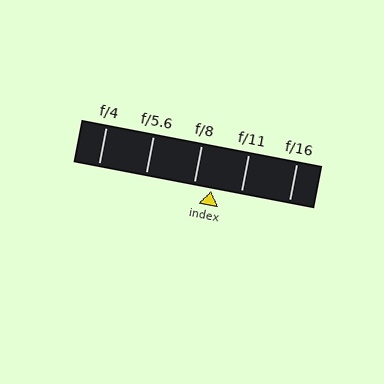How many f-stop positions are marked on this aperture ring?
There are 5 f-stop positions marked.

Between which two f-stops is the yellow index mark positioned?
The index mark is between f/8 and f/11.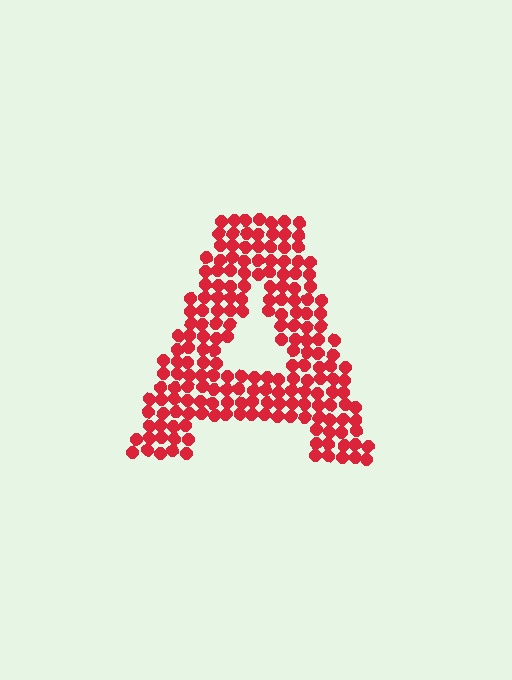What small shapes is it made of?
It is made of small circles.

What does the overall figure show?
The overall figure shows the letter A.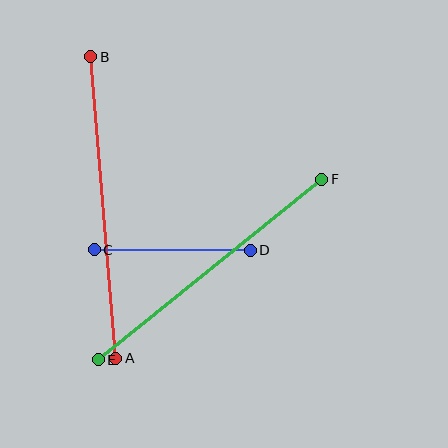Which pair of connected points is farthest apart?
Points A and B are farthest apart.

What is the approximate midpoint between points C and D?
The midpoint is at approximately (172, 250) pixels.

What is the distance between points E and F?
The distance is approximately 288 pixels.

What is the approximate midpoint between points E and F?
The midpoint is at approximately (210, 269) pixels.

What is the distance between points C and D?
The distance is approximately 156 pixels.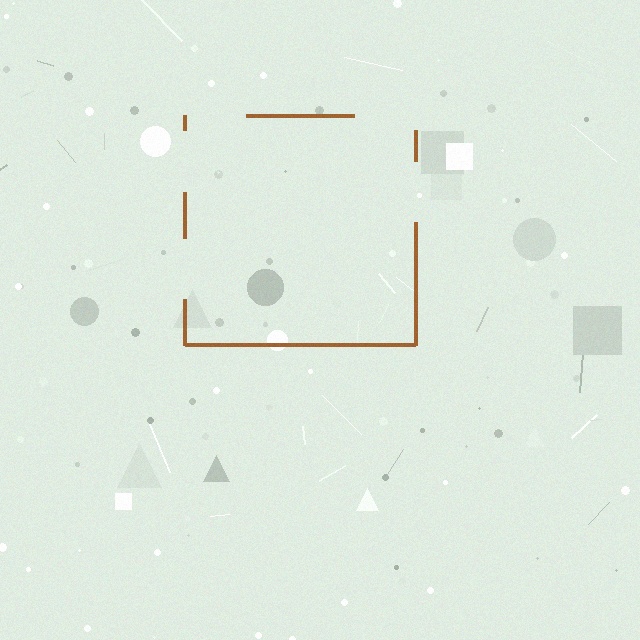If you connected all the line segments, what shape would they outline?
They would outline a square.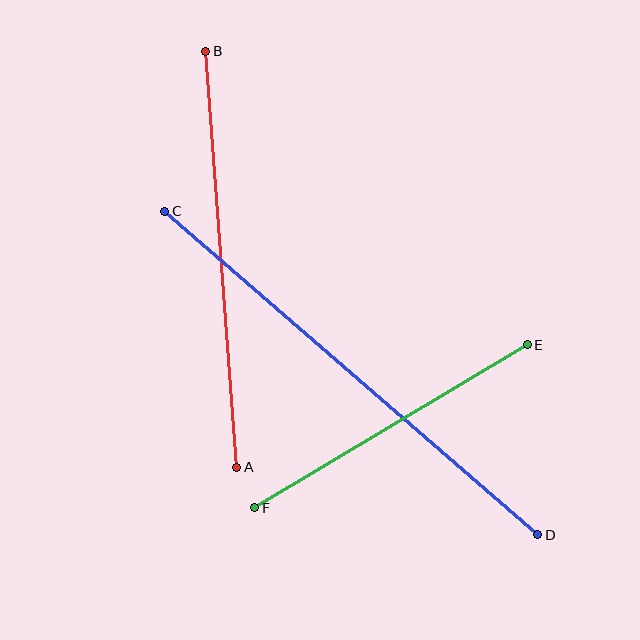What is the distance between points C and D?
The distance is approximately 494 pixels.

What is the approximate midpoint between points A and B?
The midpoint is at approximately (221, 259) pixels.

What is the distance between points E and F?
The distance is approximately 317 pixels.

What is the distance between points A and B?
The distance is approximately 417 pixels.